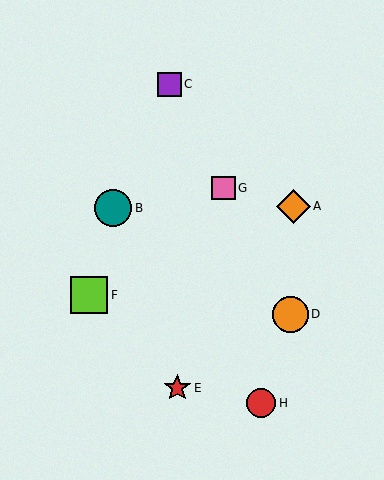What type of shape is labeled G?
Shape G is a pink square.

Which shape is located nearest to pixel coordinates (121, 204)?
The teal circle (labeled B) at (113, 208) is nearest to that location.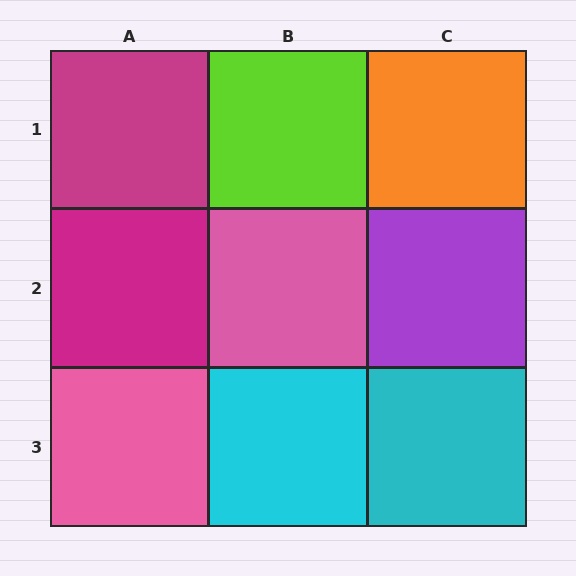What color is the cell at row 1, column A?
Magenta.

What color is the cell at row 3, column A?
Pink.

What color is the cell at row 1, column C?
Orange.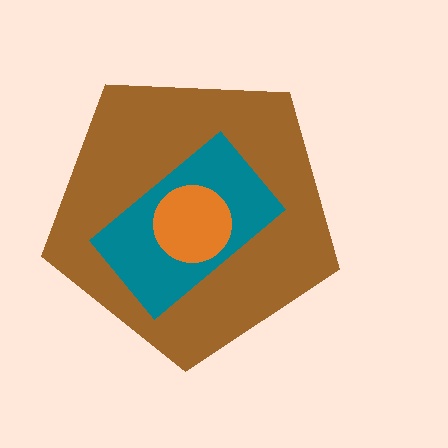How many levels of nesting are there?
3.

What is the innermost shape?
The orange circle.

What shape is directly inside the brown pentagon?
The teal rectangle.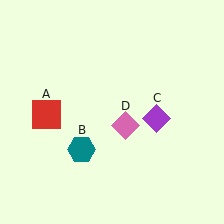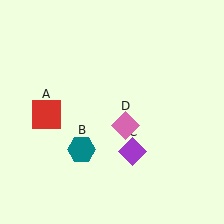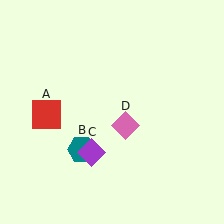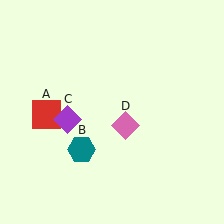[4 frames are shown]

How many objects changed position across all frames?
1 object changed position: purple diamond (object C).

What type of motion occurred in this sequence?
The purple diamond (object C) rotated clockwise around the center of the scene.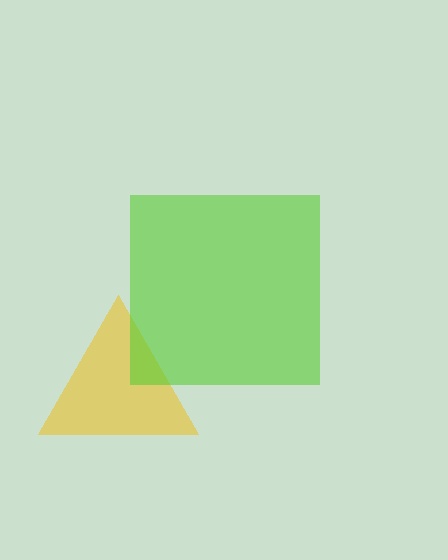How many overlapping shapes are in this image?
There are 2 overlapping shapes in the image.